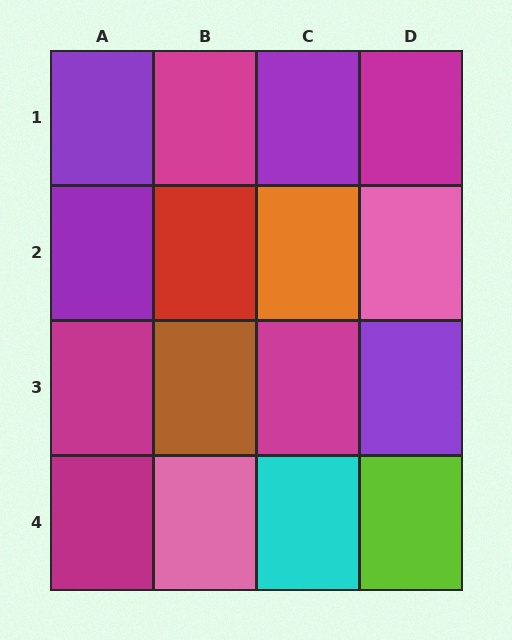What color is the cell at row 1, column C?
Purple.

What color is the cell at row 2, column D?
Pink.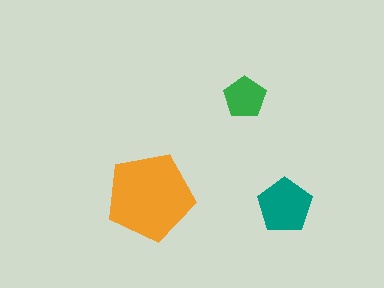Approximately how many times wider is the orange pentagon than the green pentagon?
About 2 times wider.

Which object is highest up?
The green pentagon is topmost.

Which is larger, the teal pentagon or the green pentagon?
The teal one.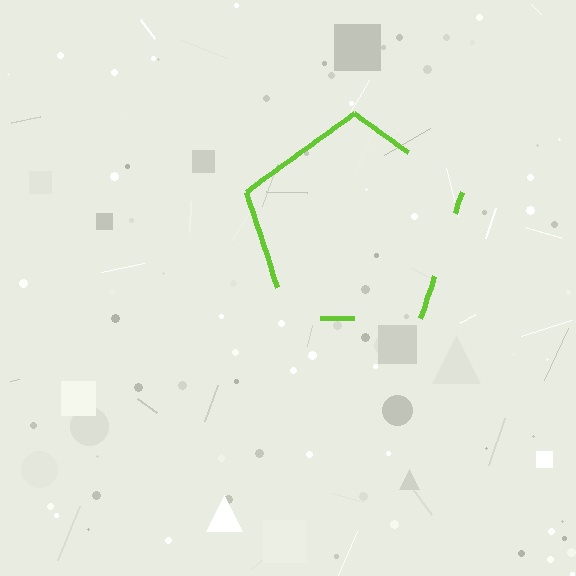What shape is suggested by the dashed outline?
The dashed outline suggests a pentagon.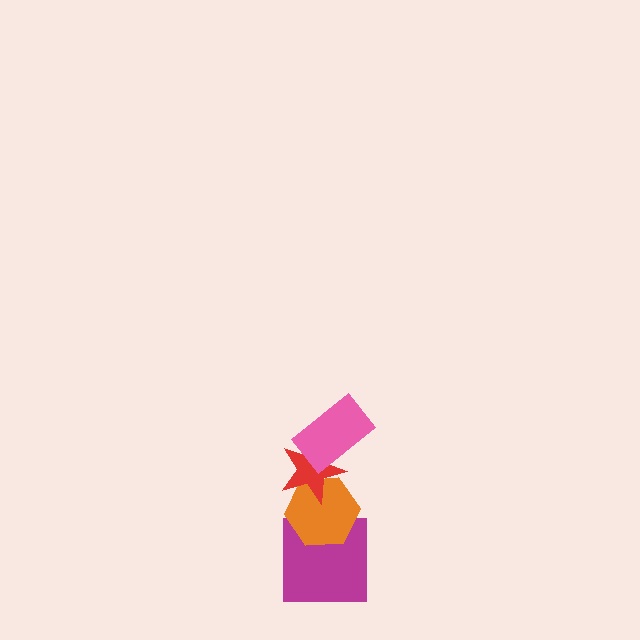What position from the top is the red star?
The red star is 2nd from the top.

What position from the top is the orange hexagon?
The orange hexagon is 3rd from the top.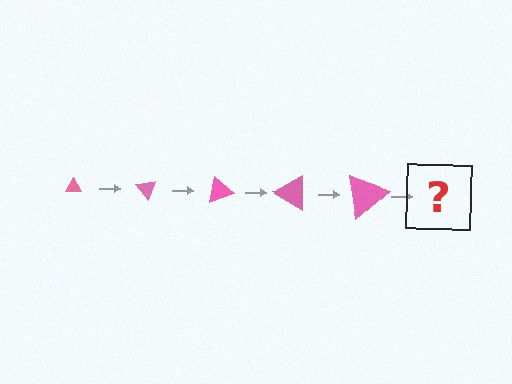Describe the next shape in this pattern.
It should be a triangle, larger than the previous one and rotated 250 degrees from the start.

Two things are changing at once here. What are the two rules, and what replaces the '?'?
The two rules are that the triangle grows larger each step and it rotates 50 degrees each step. The '?' should be a triangle, larger than the previous one and rotated 250 degrees from the start.